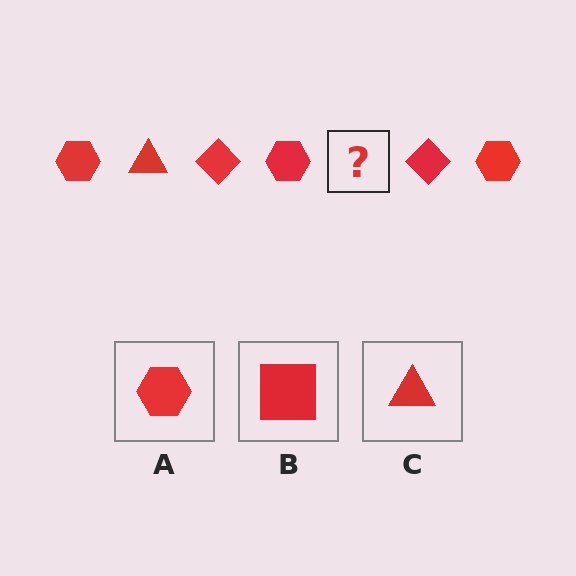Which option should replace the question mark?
Option C.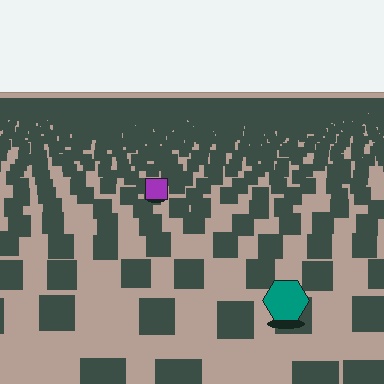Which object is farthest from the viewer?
The purple square is farthest from the viewer. It appears smaller and the ground texture around it is denser.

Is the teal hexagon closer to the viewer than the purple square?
Yes. The teal hexagon is closer — you can tell from the texture gradient: the ground texture is coarser near it.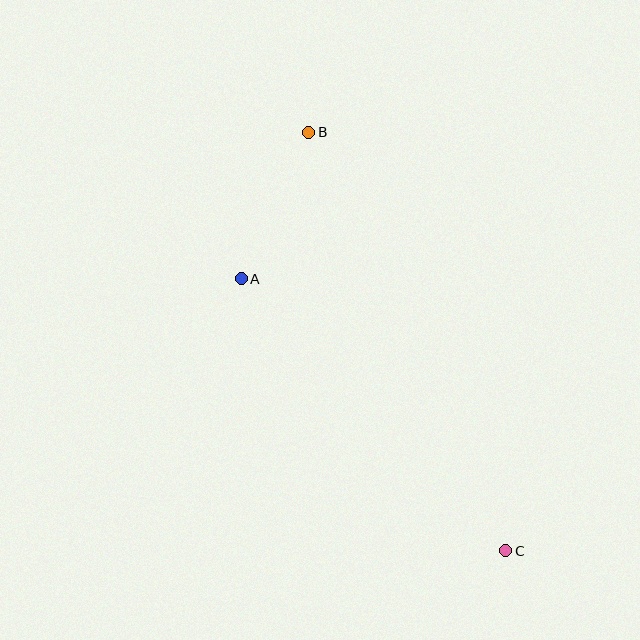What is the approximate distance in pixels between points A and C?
The distance between A and C is approximately 380 pixels.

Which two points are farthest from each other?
Points B and C are farthest from each other.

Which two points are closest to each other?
Points A and B are closest to each other.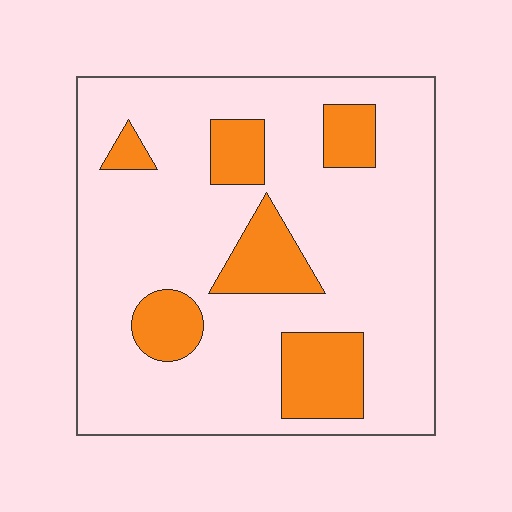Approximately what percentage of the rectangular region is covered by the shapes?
Approximately 20%.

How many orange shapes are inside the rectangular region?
6.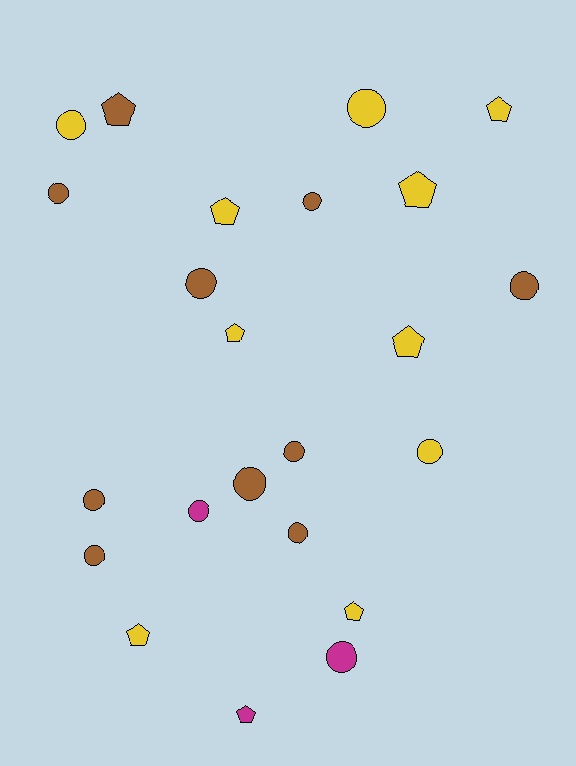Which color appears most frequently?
Yellow, with 10 objects.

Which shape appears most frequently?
Circle, with 14 objects.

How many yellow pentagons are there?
There are 7 yellow pentagons.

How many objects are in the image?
There are 23 objects.